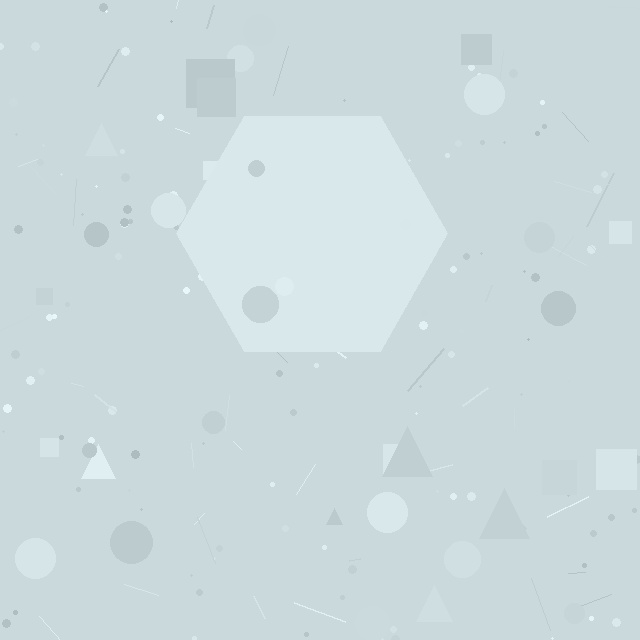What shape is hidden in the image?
A hexagon is hidden in the image.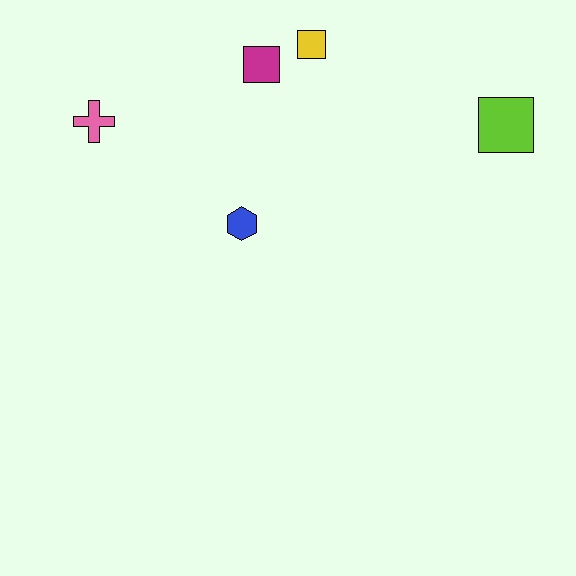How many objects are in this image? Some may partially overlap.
There are 5 objects.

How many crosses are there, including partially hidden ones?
There is 1 cross.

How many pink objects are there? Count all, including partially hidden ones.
There is 1 pink object.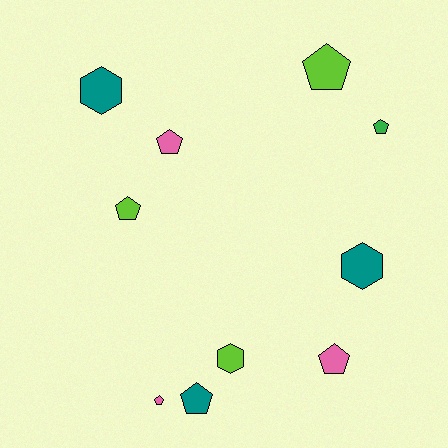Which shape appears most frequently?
Pentagon, with 7 objects.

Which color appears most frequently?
Pink, with 3 objects.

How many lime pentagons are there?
There are 2 lime pentagons.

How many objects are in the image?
There are 10 objects.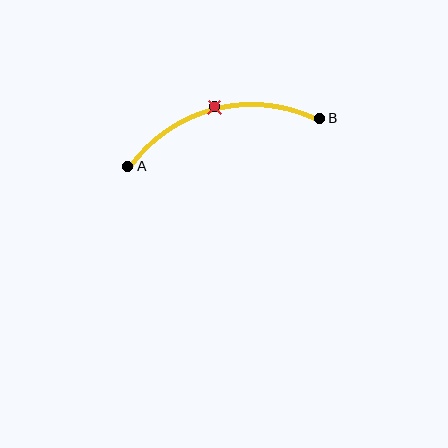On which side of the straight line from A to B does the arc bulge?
The arc bulges above the straight line connecting A and B.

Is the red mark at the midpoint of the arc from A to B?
Yes. The red mark lies on the arc at equal arc-length from both A and B — it is the arc midpoint.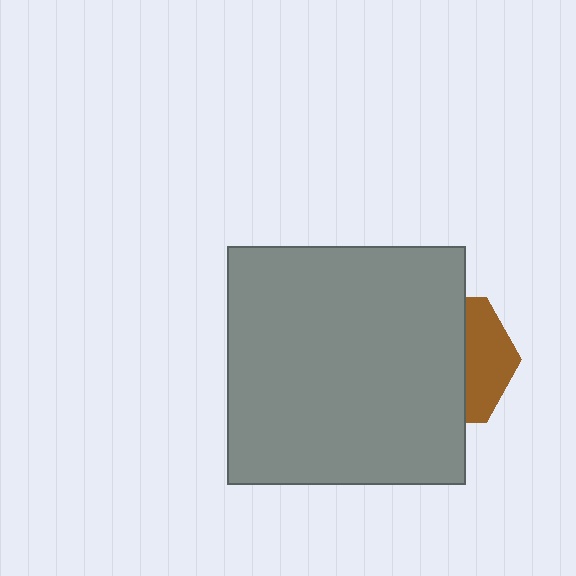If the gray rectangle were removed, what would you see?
You would see the complete brown hexagon.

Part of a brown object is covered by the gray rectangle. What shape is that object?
It is a hexagon.